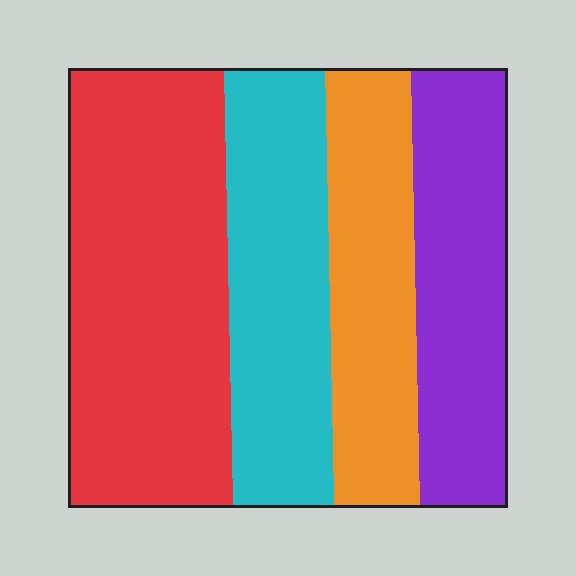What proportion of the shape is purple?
Purple takes up about one fifth (1/5) of the shape.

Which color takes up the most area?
Red, at roughly 35%.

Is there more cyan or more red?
Red.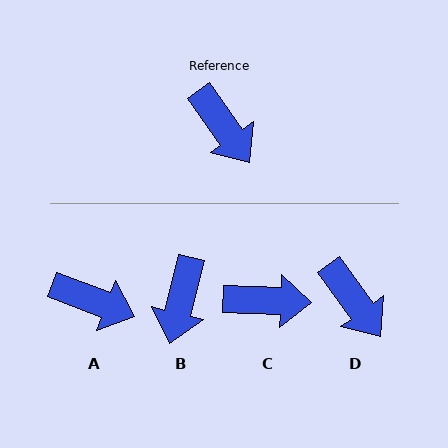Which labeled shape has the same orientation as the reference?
D.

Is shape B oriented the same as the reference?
No, it is off by about 50 degrees.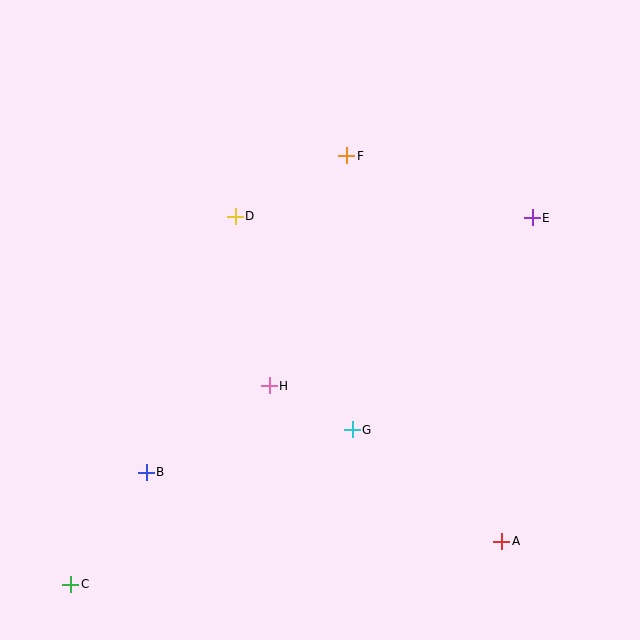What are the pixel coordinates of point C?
Point C is at (71, 584).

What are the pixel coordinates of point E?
Point E is at (532, 218).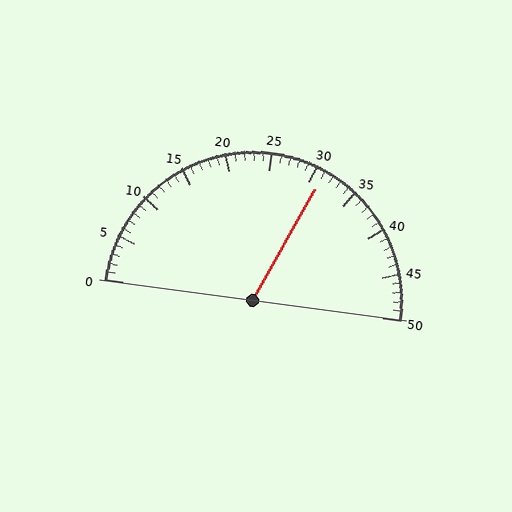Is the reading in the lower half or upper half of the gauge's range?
The reading is in the upper half of the range (0 to 50).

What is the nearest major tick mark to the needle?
The nearest major tick mark is 30.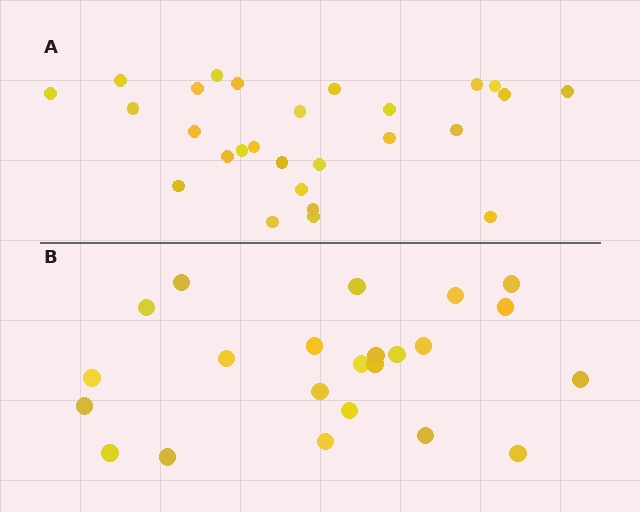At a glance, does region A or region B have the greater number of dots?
Region A (the top region) has more dots.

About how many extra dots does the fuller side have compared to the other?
Region A has about 4 more dots than region B.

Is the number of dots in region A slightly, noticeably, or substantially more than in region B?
Region A has only slightly more — the two regions are fairly close. The ratio is roughly 1.2 to 1.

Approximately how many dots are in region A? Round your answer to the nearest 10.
About 30 dots. (The exact count is 27, which rounds to 30.)